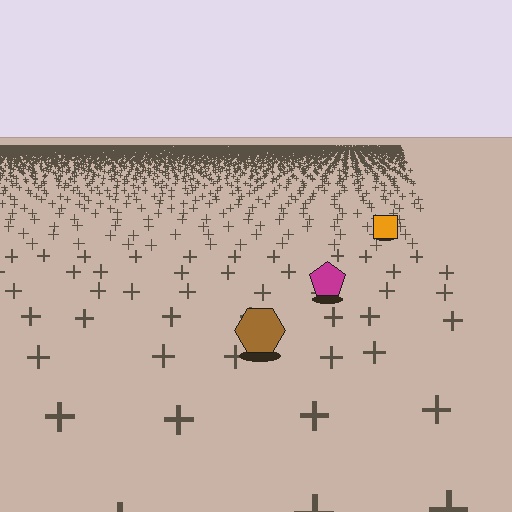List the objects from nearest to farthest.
From nearest to farthest: the brown hexagon, the magenta pentagon, the orange square.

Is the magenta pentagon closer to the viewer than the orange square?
Yes. The magenta pentagon is closer — you can tell from the texture gradient: the ground texture is coarser near it.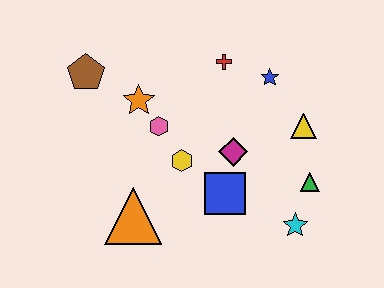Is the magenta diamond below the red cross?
Yes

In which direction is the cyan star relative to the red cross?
The cyan star is below the red cross.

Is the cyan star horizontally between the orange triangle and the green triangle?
Yes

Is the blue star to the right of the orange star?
Yes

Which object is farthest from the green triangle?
The brown pentagon is farthest from the green triangle.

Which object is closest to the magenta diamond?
The blue square is closest to the magenta diamond.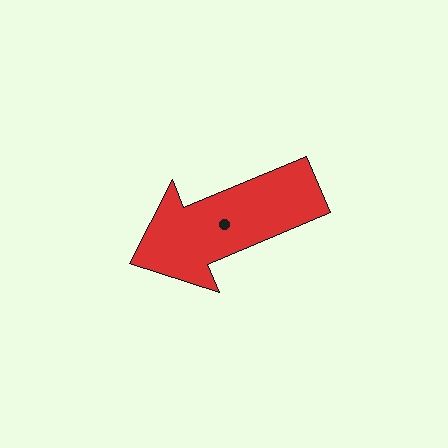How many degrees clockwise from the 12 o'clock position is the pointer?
Approximately 247 degrees.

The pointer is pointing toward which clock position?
Roughly 8 o'clock.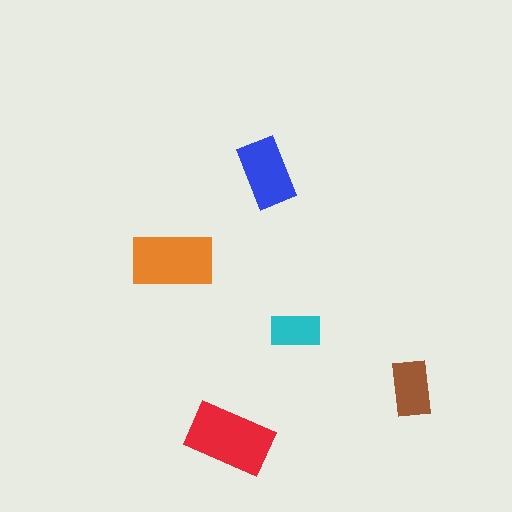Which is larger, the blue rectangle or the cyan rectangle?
The blue one.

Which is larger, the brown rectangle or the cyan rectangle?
The brown one.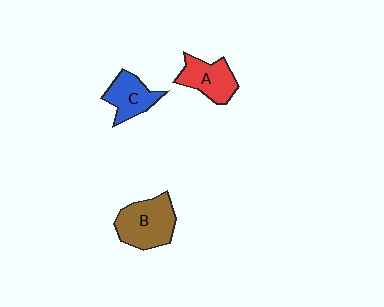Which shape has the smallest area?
Shape C (blue).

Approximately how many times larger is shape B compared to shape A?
Approximately 1.3 times.